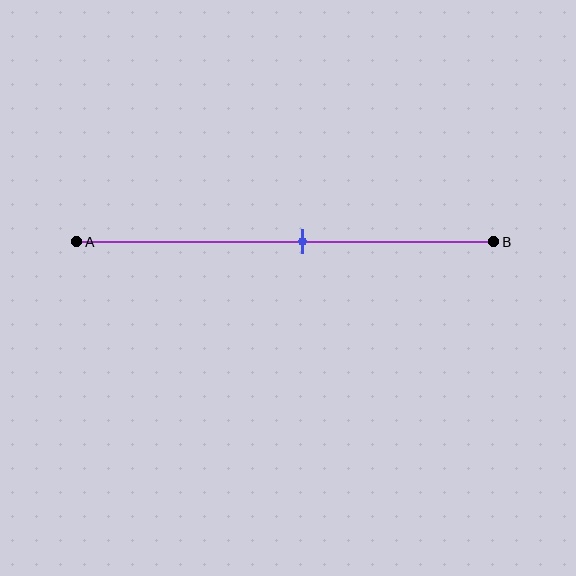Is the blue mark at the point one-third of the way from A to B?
No, the mark is at about 55% from A, not at the 33% one-third point.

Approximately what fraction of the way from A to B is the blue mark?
The blue mark is approximately 55% of the way from A to B.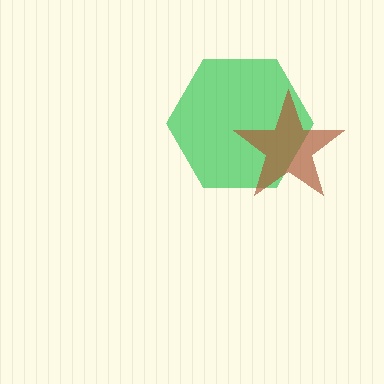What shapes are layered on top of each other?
The layered shapes are: a green hexagon, a brown star.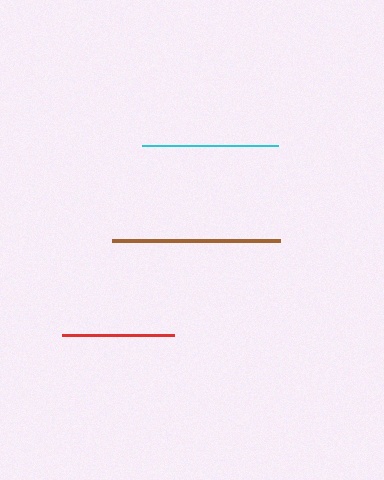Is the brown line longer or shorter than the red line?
The brown line is longer than the red line.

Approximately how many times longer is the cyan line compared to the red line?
The cyan line is approximately 1.2 times the length of the red line.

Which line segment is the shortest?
The red line is the shortest at approximately 112 pixels.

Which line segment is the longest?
The brown line is the longest at approximately 168 pixels.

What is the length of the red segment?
The red segment is approximately 112 pixels long.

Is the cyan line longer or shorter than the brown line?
The brown line is longer than the cyan line.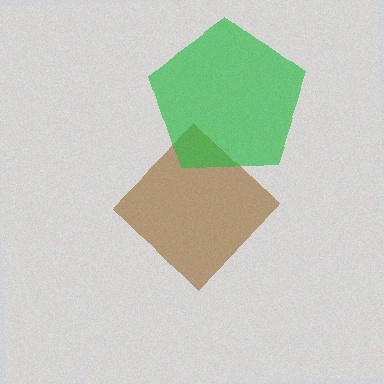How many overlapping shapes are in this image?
There are 2 overlapping shapes in the image.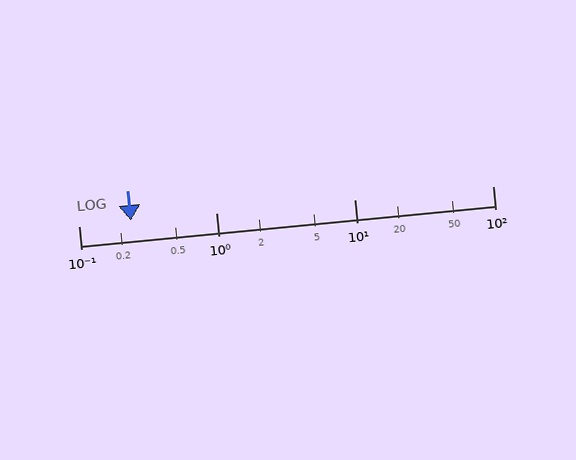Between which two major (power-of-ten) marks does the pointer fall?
The pointer is between 0.1 and 1.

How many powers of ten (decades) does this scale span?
The scale spans 3 decades, from 0.1 to 100.